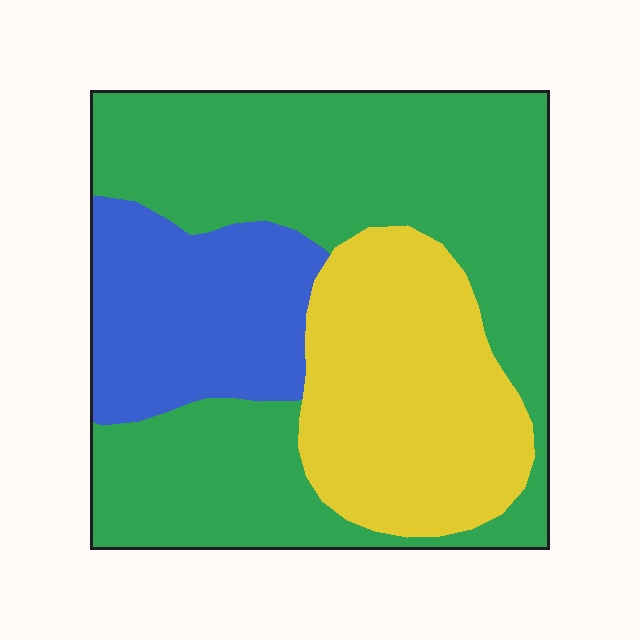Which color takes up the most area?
Green, at roughly 55%.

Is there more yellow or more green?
Green.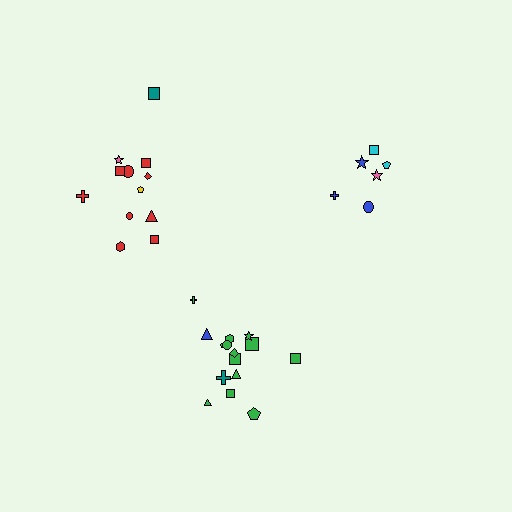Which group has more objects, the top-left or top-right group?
The top-left group.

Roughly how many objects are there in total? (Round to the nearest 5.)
Roughly 35 objects in total.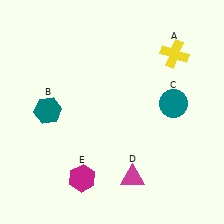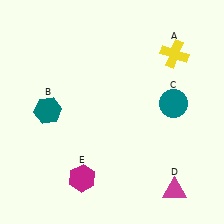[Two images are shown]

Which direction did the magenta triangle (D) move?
The magenta triangle (D) moved right.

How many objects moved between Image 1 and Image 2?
1 object moved between the two images.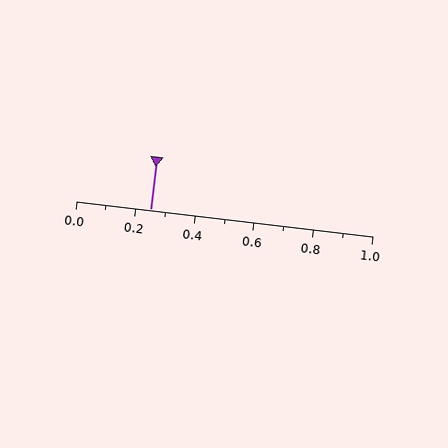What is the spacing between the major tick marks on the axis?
The major ticks are spaced 0.2 apart.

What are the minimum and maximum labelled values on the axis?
The axis runs from 0.0 to 1.0.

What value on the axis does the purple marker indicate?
The marker indicates approximately 0.25.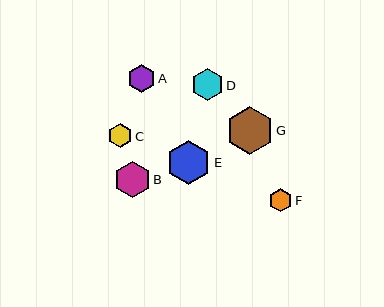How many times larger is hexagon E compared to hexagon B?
Hexagon E is approximately 1.2 times the size of hexagon B.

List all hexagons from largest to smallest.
From largest to smallest: G, E, B, D, A, C, F.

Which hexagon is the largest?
Hexagon G is the largest with a size of approximately 47 pixels.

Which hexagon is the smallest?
Hexagon F is the smallest with a size of approximately 23 pixels.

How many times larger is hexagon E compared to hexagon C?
Hexagon E is approximately 1.9 times the size of hexagon C.